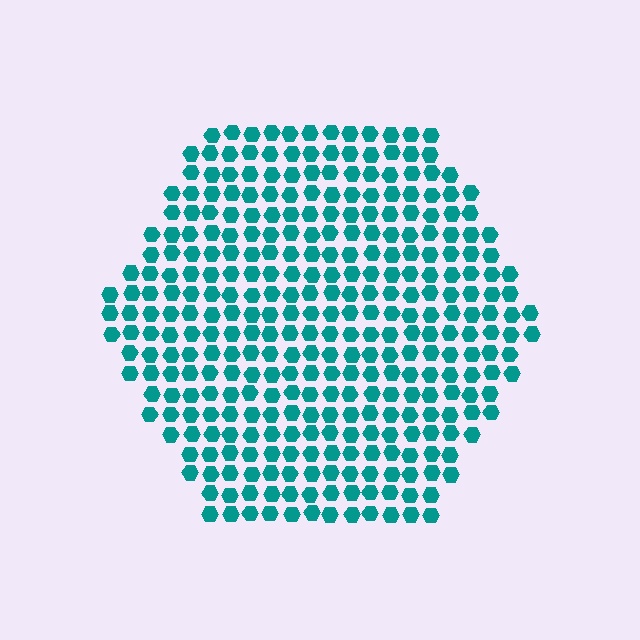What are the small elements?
The small elements are hexagons.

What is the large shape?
The large shape is a hexagon.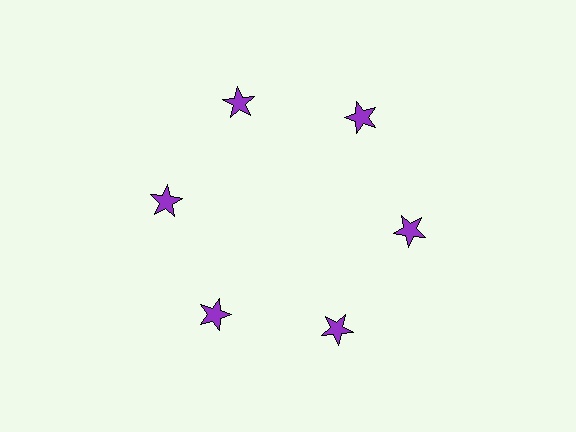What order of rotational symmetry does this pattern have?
This pattern has 6-fold rotational symmetry.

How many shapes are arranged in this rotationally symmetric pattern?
There are 6 shapes, arranged in 6 groups of 1.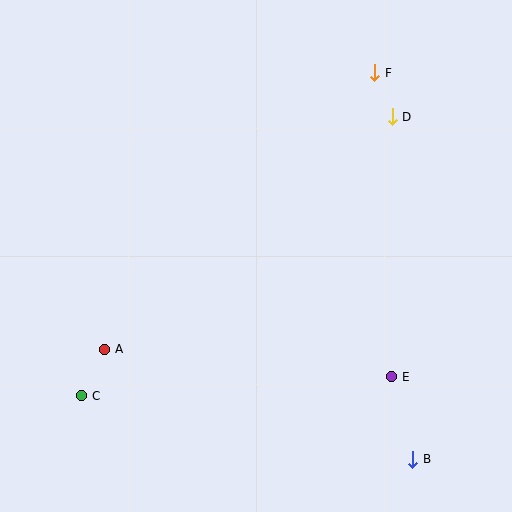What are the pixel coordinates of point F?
Point F is at (375, 73).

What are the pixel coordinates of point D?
Point D is at (392, 117).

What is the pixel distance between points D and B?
The distance between D and B is 343 pixels.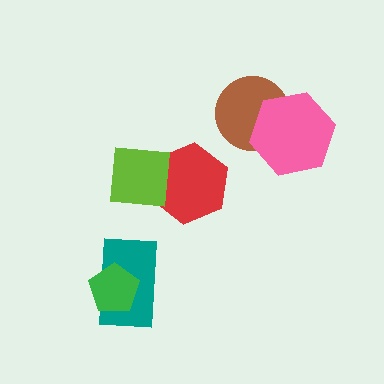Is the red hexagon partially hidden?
Yes, it is partially covered by another shape.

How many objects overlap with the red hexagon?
1 object overlaps with the red hexagon.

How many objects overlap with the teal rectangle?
1 object overlaps with the teal rectangle.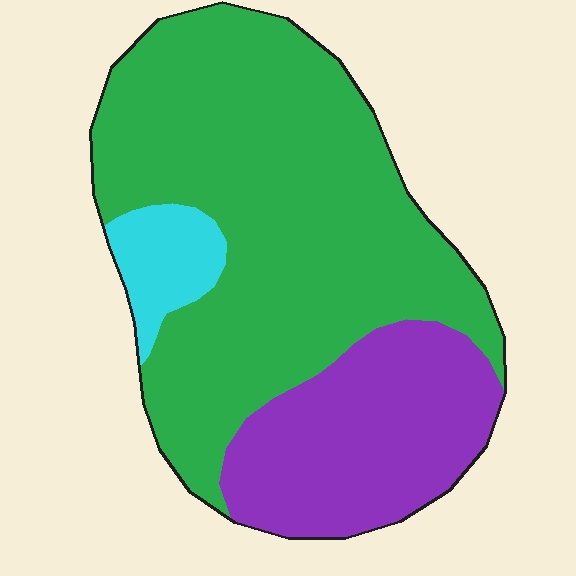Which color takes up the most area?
Green, at roughly 65%.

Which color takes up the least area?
Cyan, at roughly 5%.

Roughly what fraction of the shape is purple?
Purple covers about 25% of the shape.